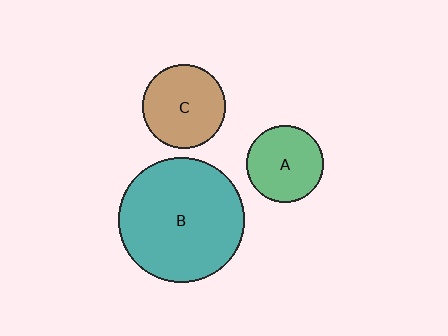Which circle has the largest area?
Circle B (teal).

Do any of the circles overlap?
No, none of the circles overlap.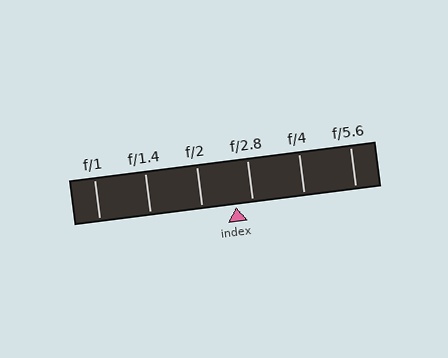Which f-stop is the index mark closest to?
The index mark is closest to f/2.8.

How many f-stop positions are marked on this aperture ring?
There are 6 f-stop positions marked.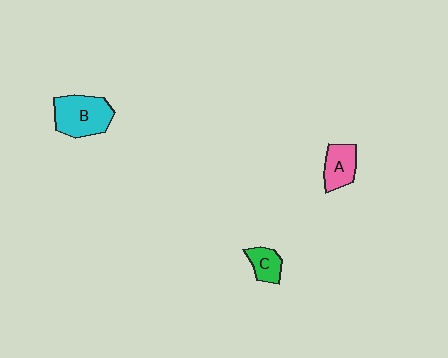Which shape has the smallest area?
Shape C (green).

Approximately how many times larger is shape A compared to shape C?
Approximately 1.3 times.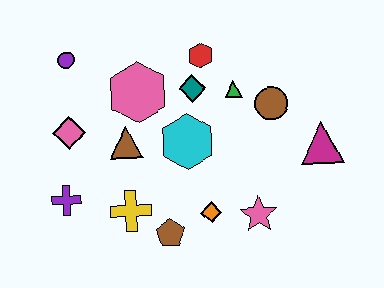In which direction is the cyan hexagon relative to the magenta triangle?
The cyan hexagon is to the left of the magenta triangle.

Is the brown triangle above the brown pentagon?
Yes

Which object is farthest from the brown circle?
The purple cross is farthest from the brown circle.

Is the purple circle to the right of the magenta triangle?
No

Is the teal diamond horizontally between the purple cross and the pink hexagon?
No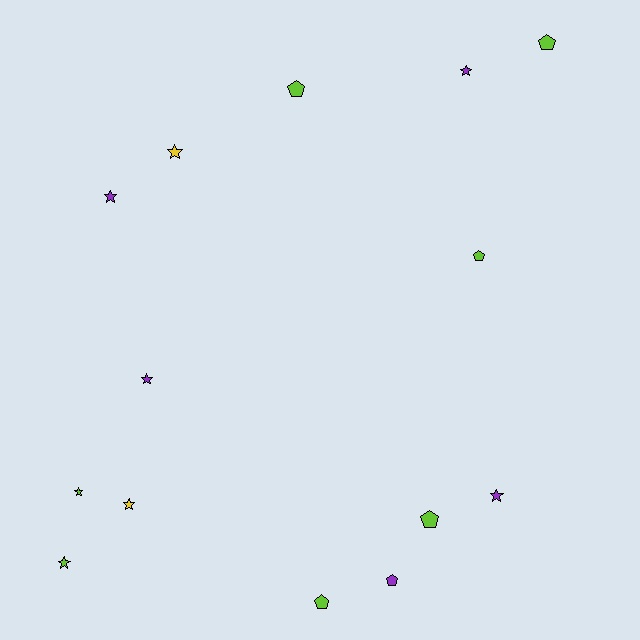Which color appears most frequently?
Lime, with 7 objects.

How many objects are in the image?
There are 14 objects.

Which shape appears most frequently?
Star, with 8 objects.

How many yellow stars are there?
There are 2 yellow stars.